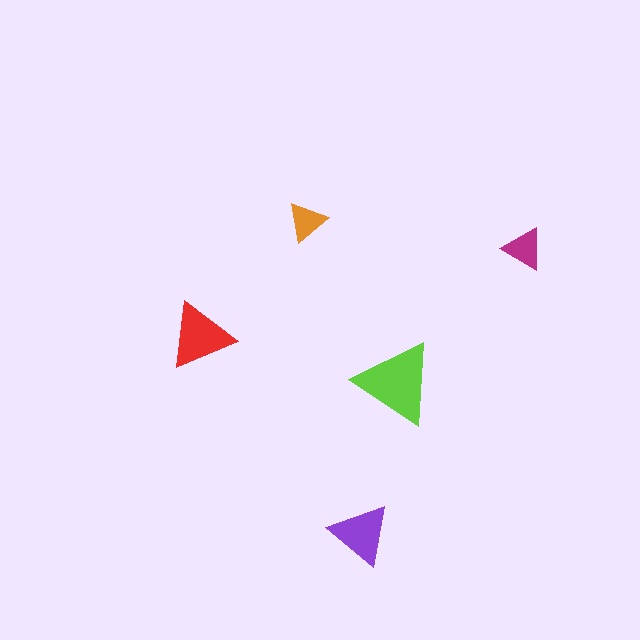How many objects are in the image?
There are 5 objects in the image.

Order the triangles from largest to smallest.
the lime one, the red one, the purple one, the magenta one, the orange one.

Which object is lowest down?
The purple triangle is bottommost.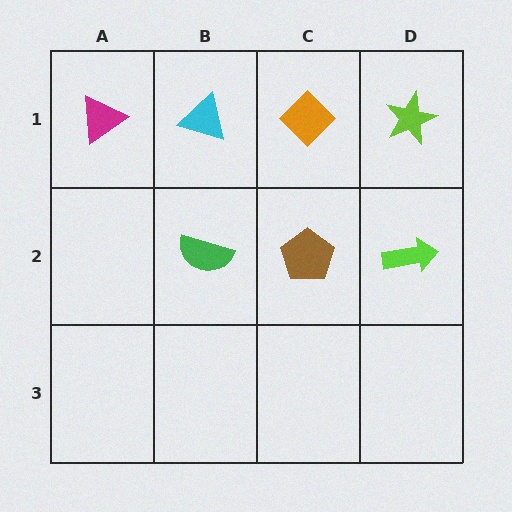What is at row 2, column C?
A brown pentagon.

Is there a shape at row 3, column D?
No, that cell is empty.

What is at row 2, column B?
A green semicircle.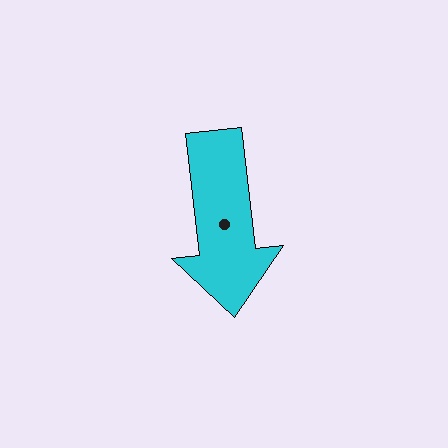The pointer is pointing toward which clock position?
Roughly 6 o'clock.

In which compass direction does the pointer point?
South.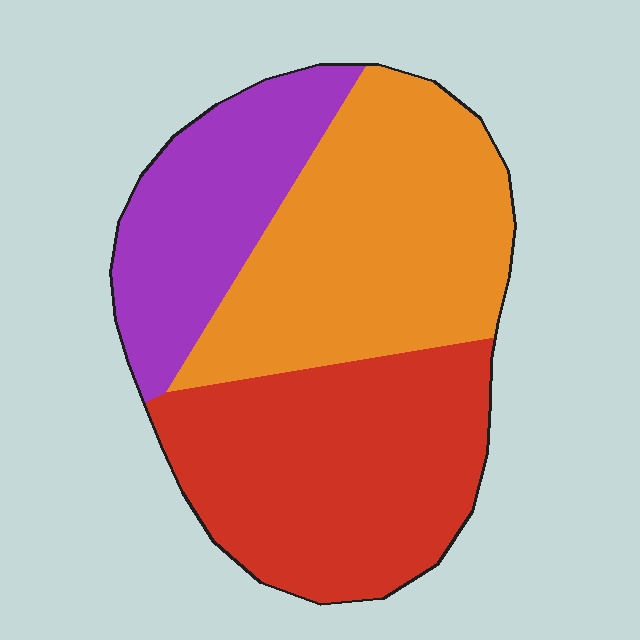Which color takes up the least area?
Purple, at roughly 25%.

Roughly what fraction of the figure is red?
Red covers around 40% of the figure.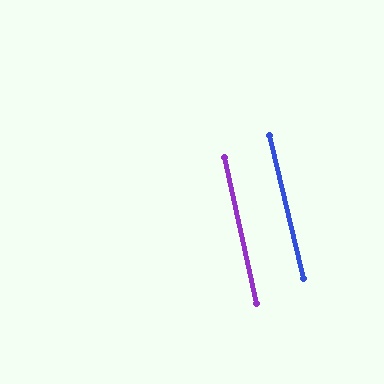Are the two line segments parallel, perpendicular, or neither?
Parallel — their directions differ by only 1.3°.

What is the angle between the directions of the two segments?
Approximately 1 degree.